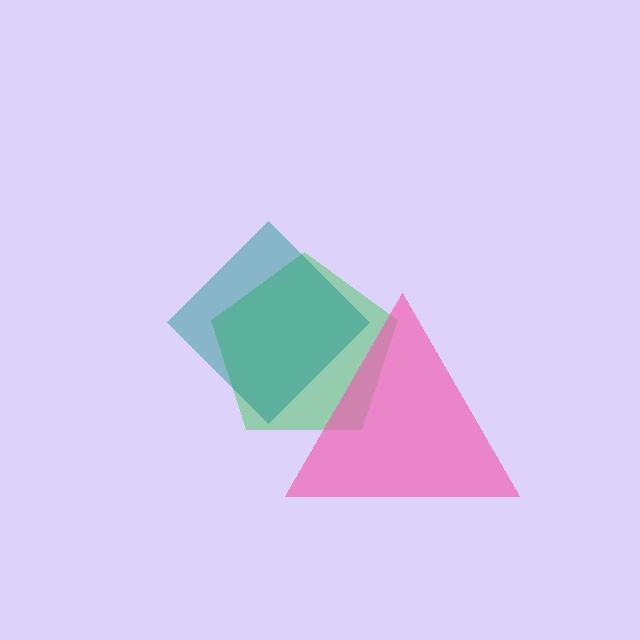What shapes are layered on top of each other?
The layered shapes are: a green pentagon, a pink triangle, a teal diamond.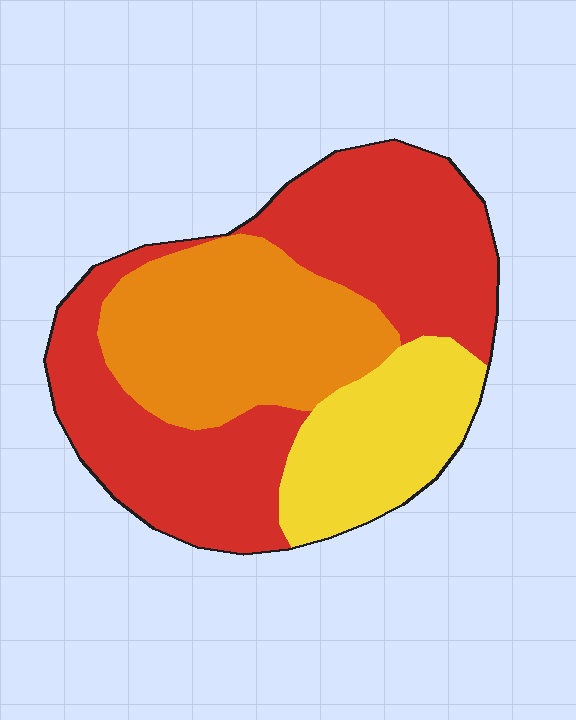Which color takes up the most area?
Red, at roughly 50%.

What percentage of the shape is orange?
Orange takes up about one third (1/3) of the shape.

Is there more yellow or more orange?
Orange.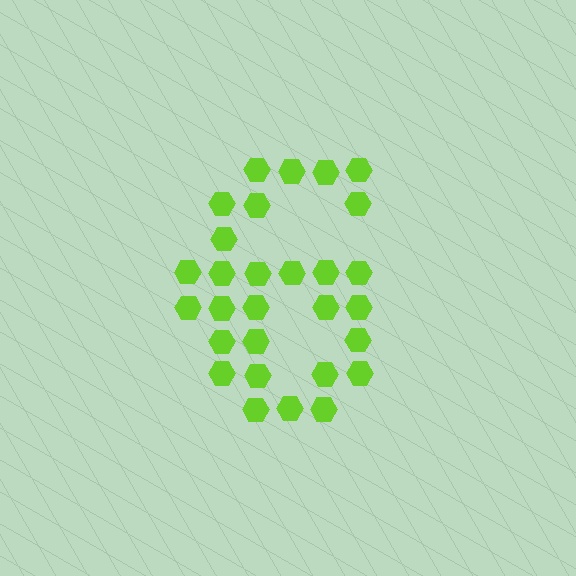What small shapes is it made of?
It is made of small hexagons.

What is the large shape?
The large shape is the digit 6.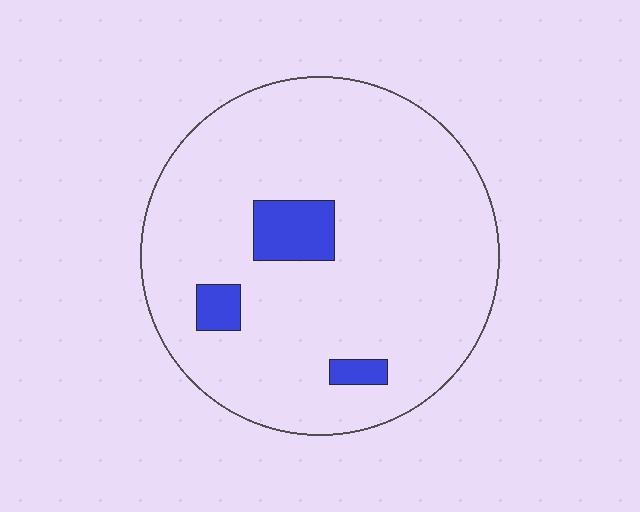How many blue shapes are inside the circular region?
3.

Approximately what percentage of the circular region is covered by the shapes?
Approximately 10%.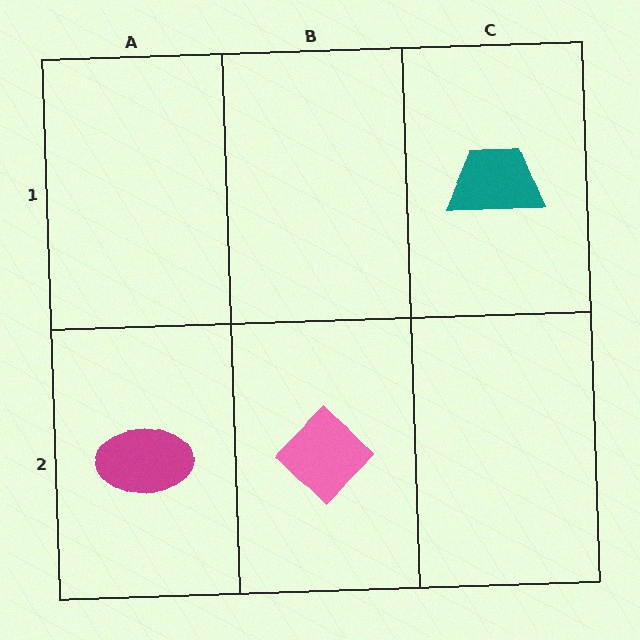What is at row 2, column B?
A pink diamond.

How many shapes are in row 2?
2 shapes.